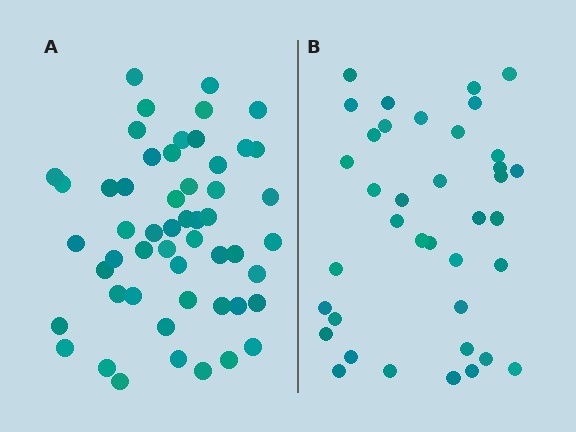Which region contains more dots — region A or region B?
Region A (the left region) has more dots.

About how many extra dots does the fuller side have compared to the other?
Region A has approximately 15 more dots than region B.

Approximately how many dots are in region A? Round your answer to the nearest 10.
About 50 dots. (The exact count is 53, which rounds to 50.)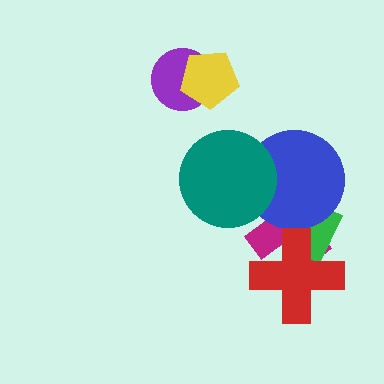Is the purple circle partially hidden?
Yes, it is partially covered by another shape.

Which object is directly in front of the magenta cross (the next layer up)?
The green rectangle is directly in front of the magenta cross.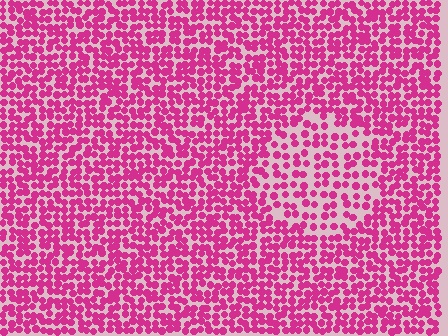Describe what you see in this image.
The image contains small magenta elements arranged at two different densities. A circle-shaped region is visible where the elements are less densely packed than the surrounding area.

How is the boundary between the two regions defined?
The boundary is defined by a change in element density (approximately 1.7x ratio). All elements are the same color, size, and shape.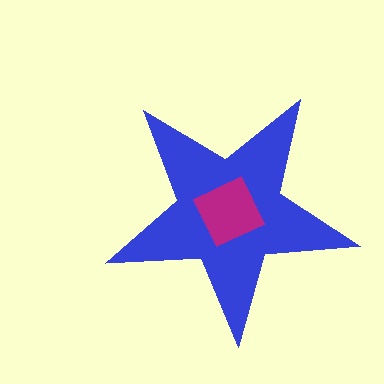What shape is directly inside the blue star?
The magenta square.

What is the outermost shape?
The blue star.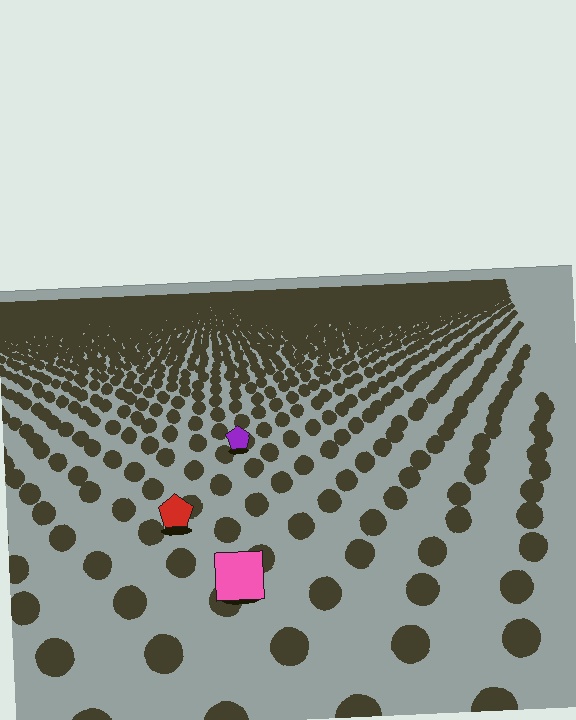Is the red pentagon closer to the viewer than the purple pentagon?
Yes. The red pentagon is closer — you can tell from the texture gradient: the ground texture is coarser near it.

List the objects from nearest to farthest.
From nearest to farthest: the pink square, the red pentagon, the purple pentagon.